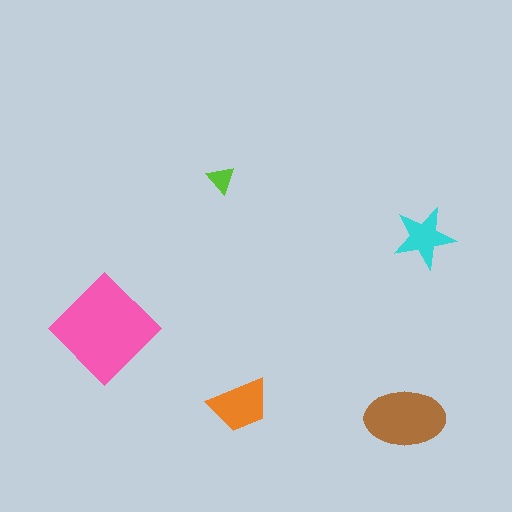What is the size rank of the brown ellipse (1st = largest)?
2nd.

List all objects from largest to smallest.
The pink diamond, the brown ellipse, the orange trapezoid, the cyan star, the lime triangle.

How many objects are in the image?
There are 5 objects in the image.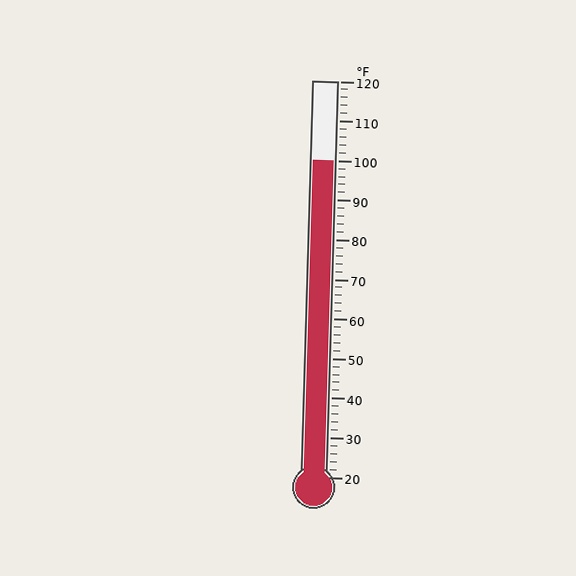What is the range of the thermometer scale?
The thermometer scale ranges from 20°F to 120°F.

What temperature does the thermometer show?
The thermometer shows approximately 100°F.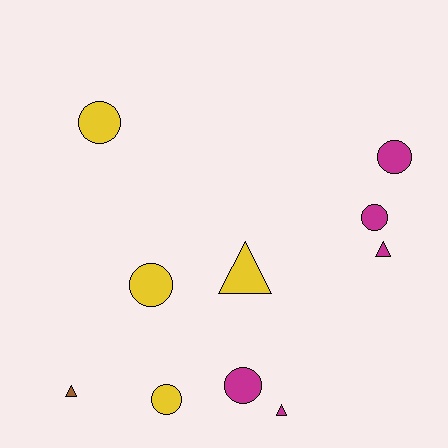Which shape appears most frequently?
Circle, with 6 objects.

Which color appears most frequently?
Magenta, with 5 objects.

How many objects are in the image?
There are 10 objects.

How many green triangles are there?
There are no green triangles.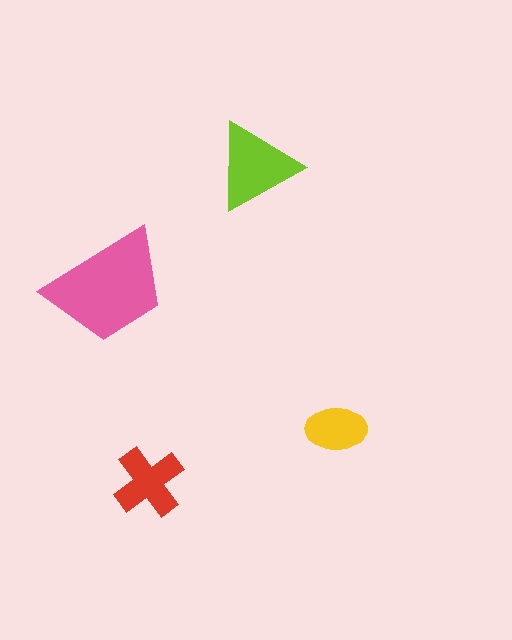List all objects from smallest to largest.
The yellow ellipse, the red cross, the lime triangle, the pink trapezoid.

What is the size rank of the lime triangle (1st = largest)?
2nd.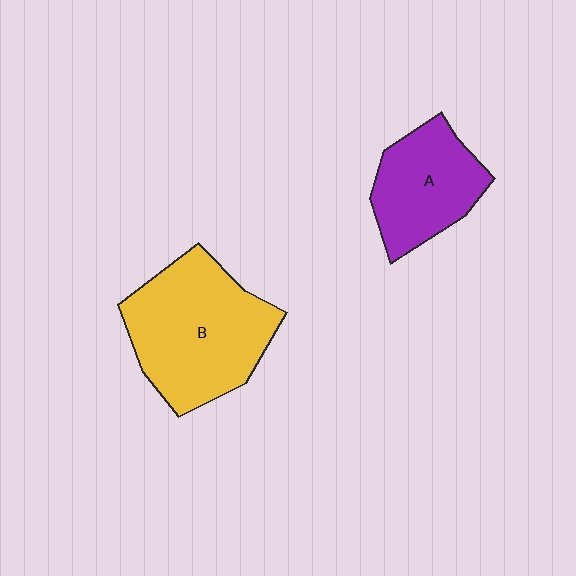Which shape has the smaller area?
Shape A (purple).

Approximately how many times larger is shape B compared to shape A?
Approximately 1.6 times.